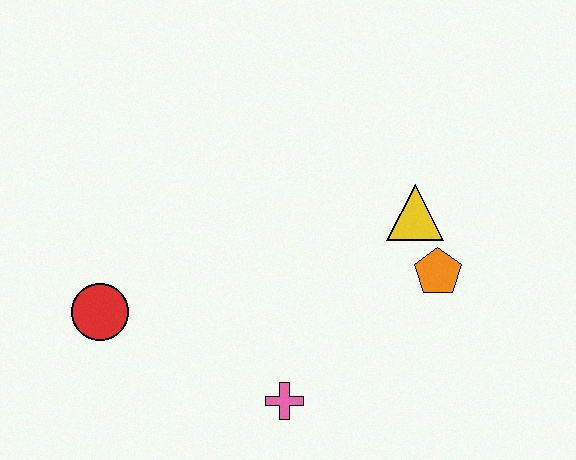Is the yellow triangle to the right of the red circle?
Yes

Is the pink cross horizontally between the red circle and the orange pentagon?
Yes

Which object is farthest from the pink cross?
The yellow triangle is farthest from the pink cross.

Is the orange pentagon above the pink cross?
Yes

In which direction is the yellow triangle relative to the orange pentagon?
The yellow triangle is above the orange pentagon.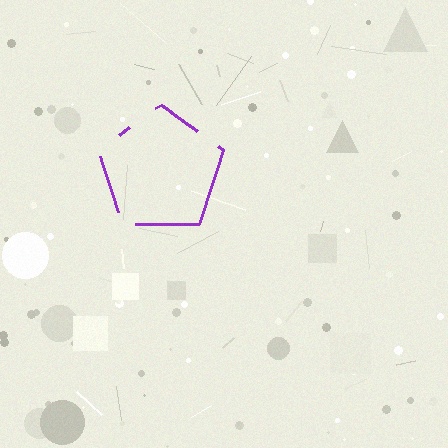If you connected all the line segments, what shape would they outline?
They would outline a pentagon.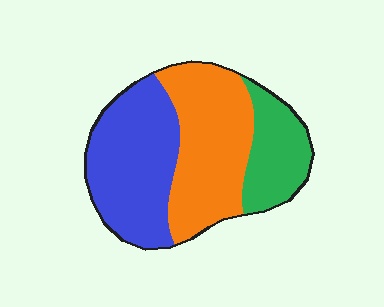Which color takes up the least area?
Green, at roughly 20%.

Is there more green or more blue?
Blue.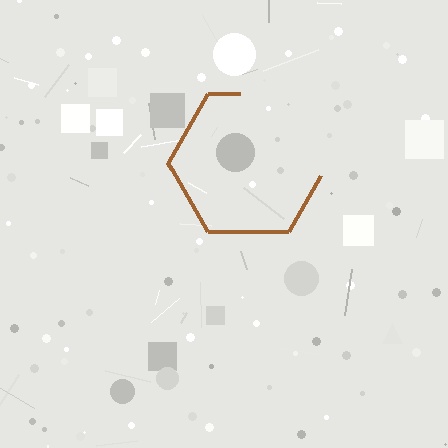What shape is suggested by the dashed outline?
The dashed outline suggests a hexagon.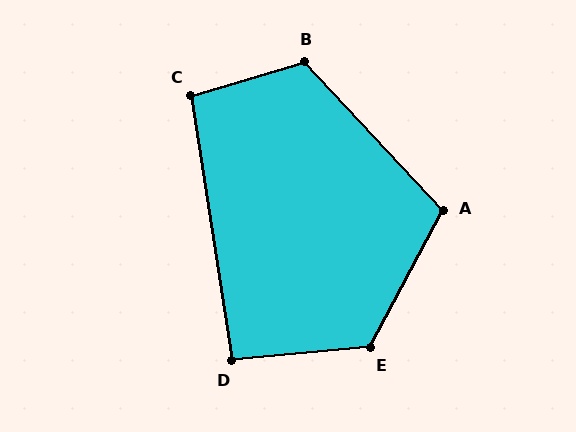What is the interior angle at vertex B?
Approximately 117 degrees (obtuse).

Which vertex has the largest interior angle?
E, at approximately 123 degrees.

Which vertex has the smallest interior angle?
D, at approximately 93 degrees.